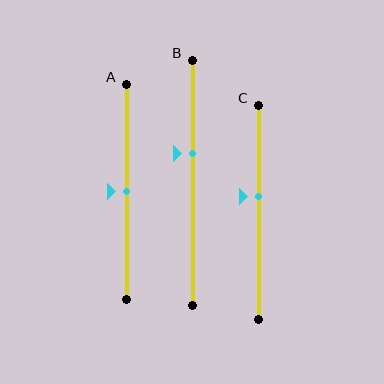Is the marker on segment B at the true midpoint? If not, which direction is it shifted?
No, the marker on segment B is shifted upward by about 12% of the segment length.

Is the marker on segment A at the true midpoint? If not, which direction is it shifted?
Yes, the marker on segment A is at the true midpoint.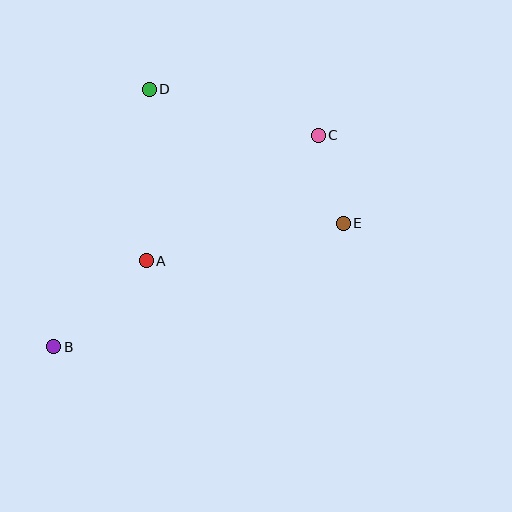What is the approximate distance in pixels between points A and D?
The distance between A and D is approximately 171 pixels.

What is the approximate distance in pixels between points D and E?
The distance between D and E is approximately 236 pixels.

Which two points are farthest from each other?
Points B and C are farthest from each other.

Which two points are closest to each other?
Points C and E are closest to each other.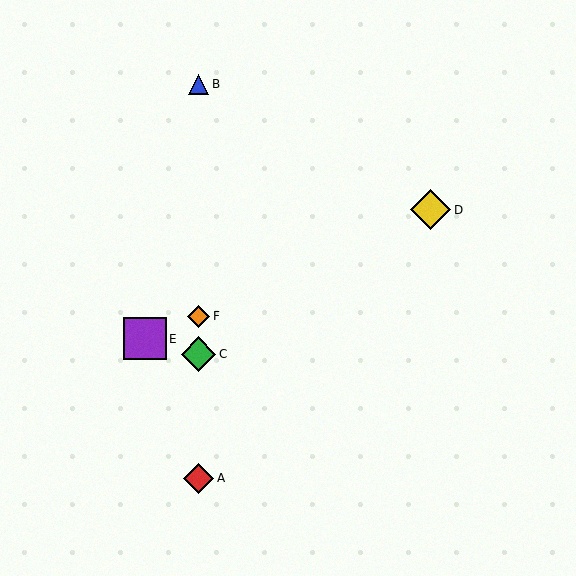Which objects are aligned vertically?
Objects A, B, C, F are aligned vertically.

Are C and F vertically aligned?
Yes, both are at x≈199.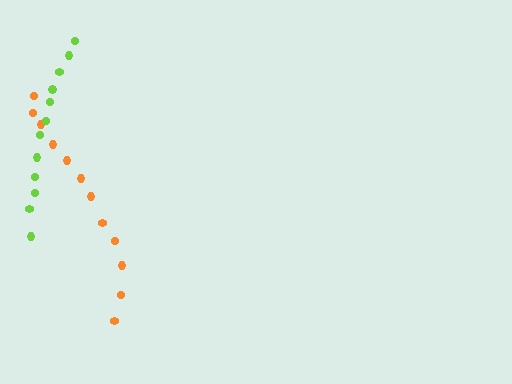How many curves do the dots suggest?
There are 2 distinct paths.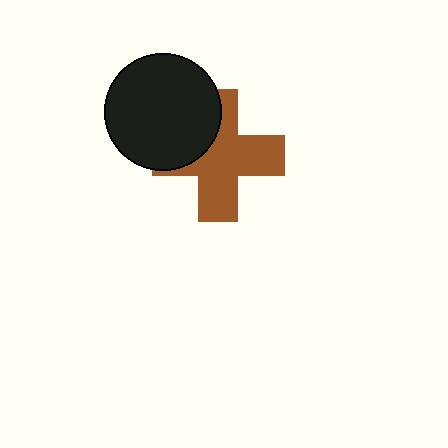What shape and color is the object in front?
The object in front is a black circle.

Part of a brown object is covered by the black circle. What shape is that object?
It is a cross.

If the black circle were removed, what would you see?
You would see the complete brown cross.